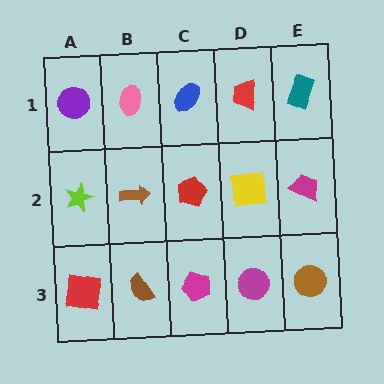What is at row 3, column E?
A brown circle.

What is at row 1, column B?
A pink ellipse.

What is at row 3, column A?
A red square.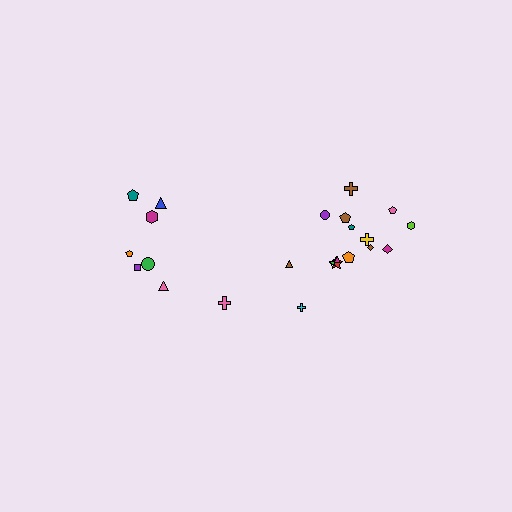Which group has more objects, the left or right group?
The right group.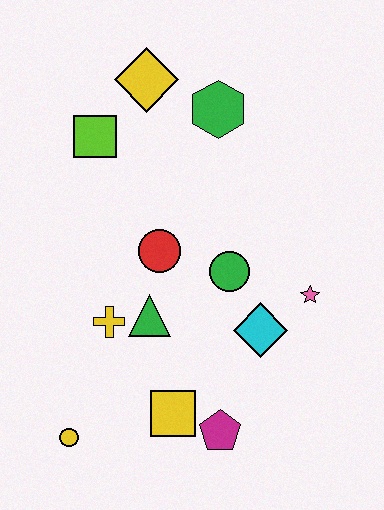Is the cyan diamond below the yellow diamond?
Yes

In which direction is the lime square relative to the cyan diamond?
The lime square is above the cyan diamond.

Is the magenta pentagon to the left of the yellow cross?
No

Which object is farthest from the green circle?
The yellow circle is farthest from the green circle.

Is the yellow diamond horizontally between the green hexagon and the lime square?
Yes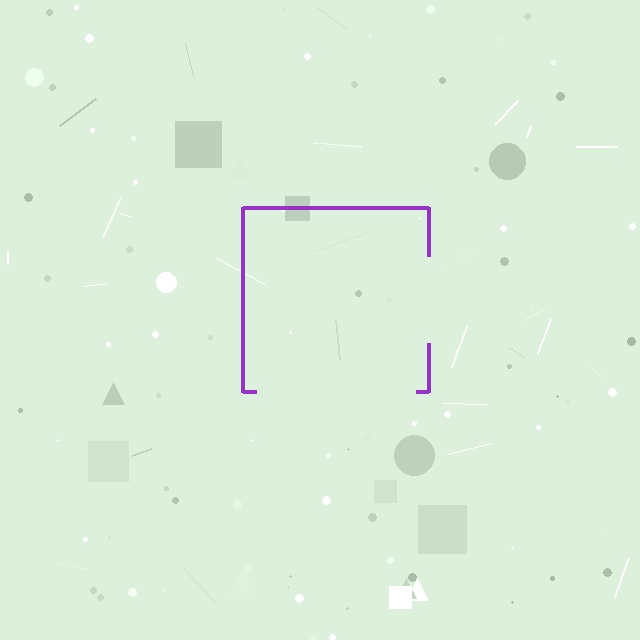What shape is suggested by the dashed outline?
The dashed outline suggests a square.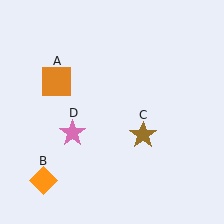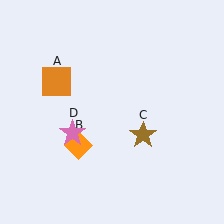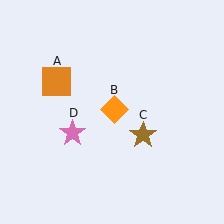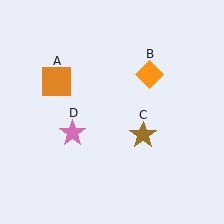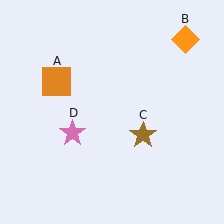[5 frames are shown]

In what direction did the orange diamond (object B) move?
The orange diamond (object B) moved up and to the right.